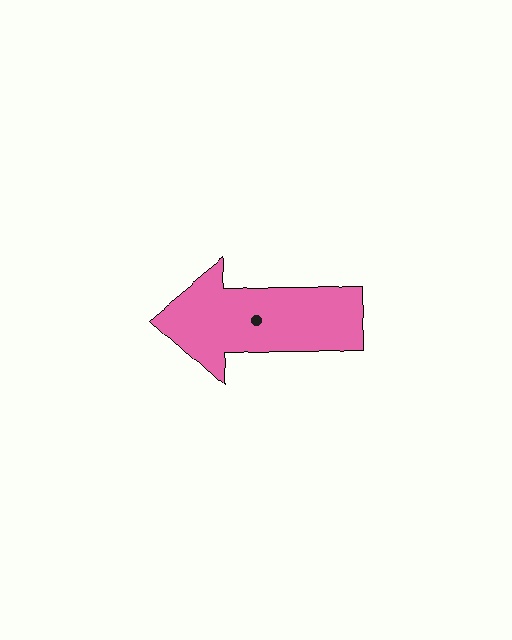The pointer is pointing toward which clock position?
Roughly 9 o'clock.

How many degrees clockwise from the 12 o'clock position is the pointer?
Approximately 271 degrees.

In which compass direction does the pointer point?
West.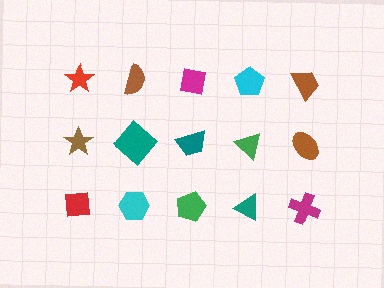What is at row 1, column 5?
A brown trapezoid.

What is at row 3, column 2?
A cyan hexagon.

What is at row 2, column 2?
A teal diamond.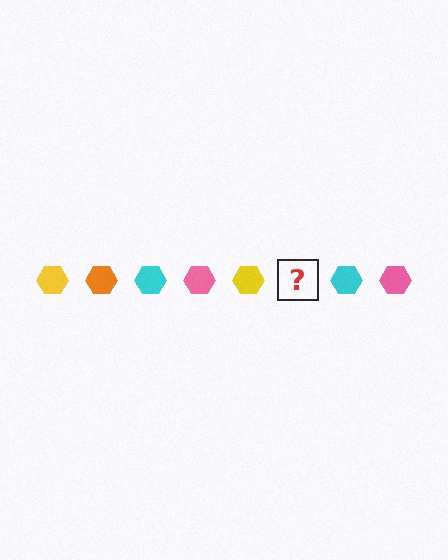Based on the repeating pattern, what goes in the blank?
The blank should be an orange hexagon.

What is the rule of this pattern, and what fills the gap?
The rule is that the pattern cycles through yellow, orange, cyan, pink hexagons. The gap should be filled with an orange hexagon.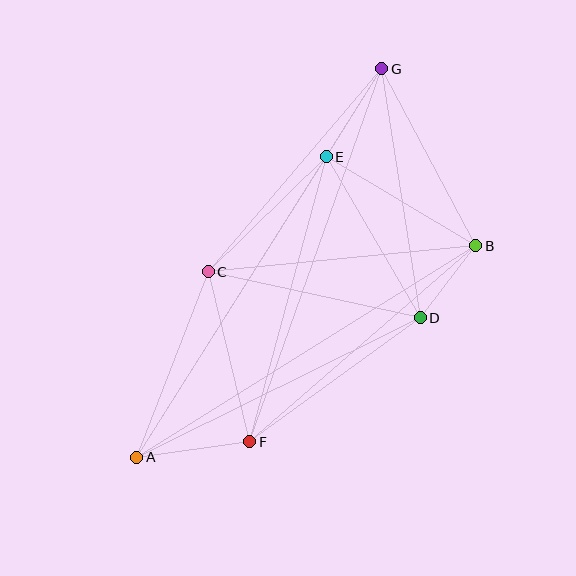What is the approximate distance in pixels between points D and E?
The distance between D and E is approximately 186 pixels.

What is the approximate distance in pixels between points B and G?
The distance between B and G is approximately 200 pixels.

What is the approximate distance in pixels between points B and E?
The distance between B and E is approximately 174 pixels.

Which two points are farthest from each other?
Points A and G are farthest from each other.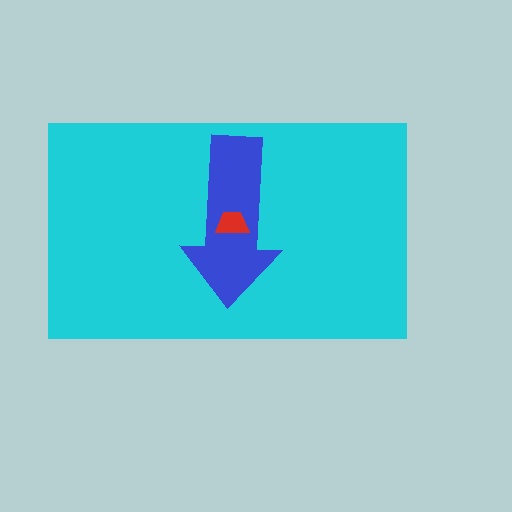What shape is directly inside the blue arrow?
The red trapezoid.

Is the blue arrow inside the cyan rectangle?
Yes.